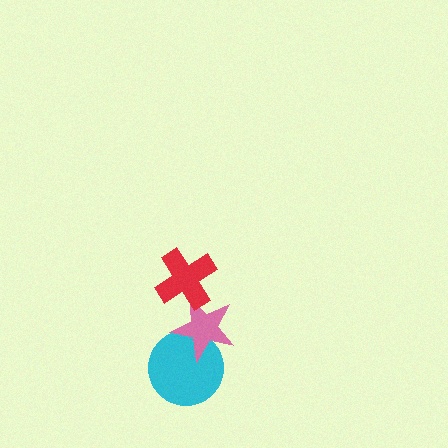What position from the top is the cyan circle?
The cyan circle is 3rd from the top.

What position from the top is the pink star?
The pink star is 2nd from the top.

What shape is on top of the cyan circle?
The pink star is on top of the cyan circle.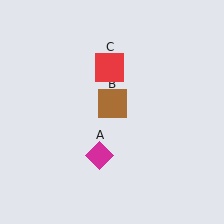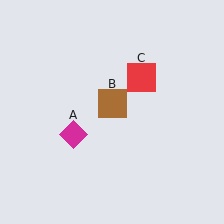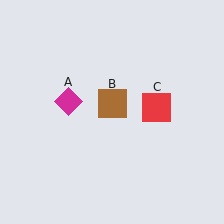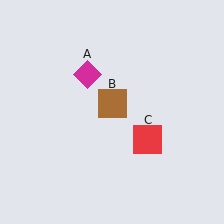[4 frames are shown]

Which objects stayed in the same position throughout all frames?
Brown square (object B) remained stationary.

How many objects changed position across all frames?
2 objects changed position: magenta diamond (object A), red square (object C).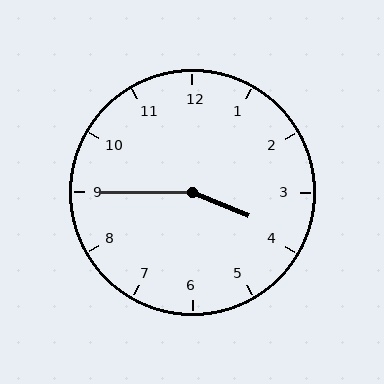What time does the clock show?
3:45.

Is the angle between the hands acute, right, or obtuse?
It is obtuse.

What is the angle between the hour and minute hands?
Approximately 158 degrees.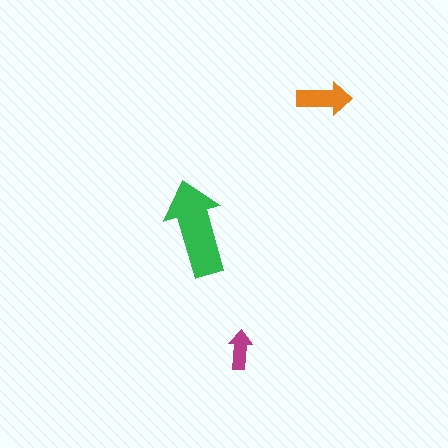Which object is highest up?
The orange arrow is topmost.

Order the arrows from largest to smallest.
the green one, the orange one, the magenta one.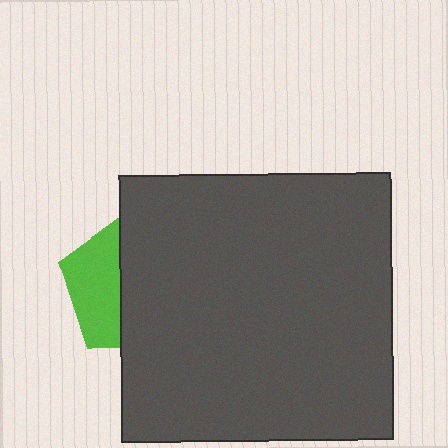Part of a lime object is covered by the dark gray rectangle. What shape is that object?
It is a pentagon.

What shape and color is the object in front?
The object in front is a dark gray rectangle.